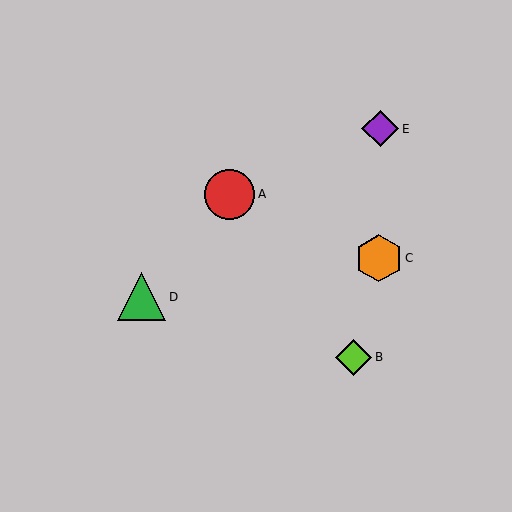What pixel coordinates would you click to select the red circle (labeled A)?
Click at (229, 194) to select the red circle A.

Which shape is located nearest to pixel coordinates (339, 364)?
The lime diamond (labeled B) at (354, 357) is nearest to that location.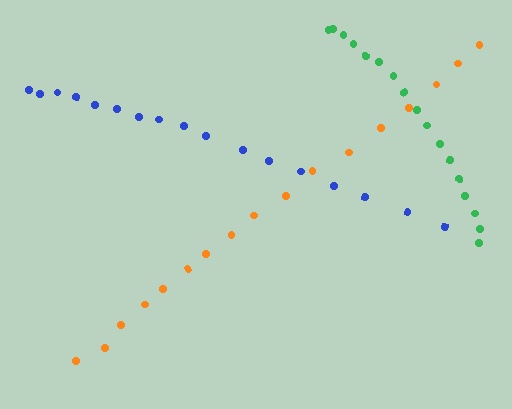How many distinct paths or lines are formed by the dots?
There are 3 distinct paths.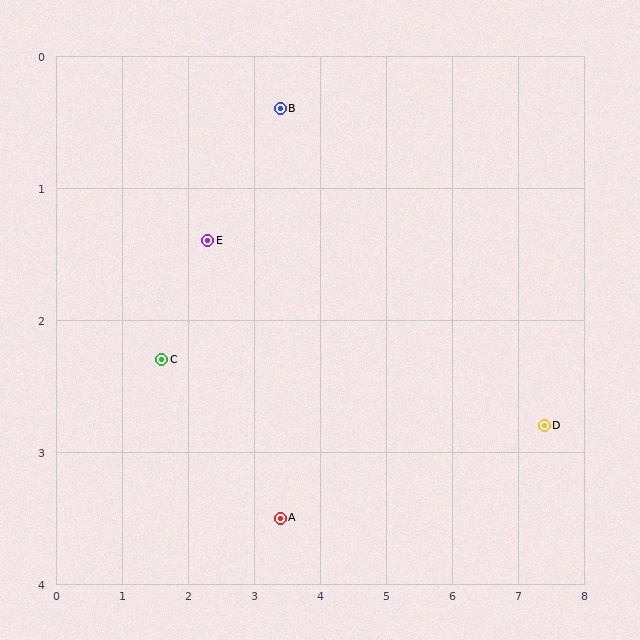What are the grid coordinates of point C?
Point C is at approximately (1.6, 2.3).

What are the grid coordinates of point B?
Point B is at approximately (3.4, 0.4).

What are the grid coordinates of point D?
Point D is at approximately (7.4, 2.8).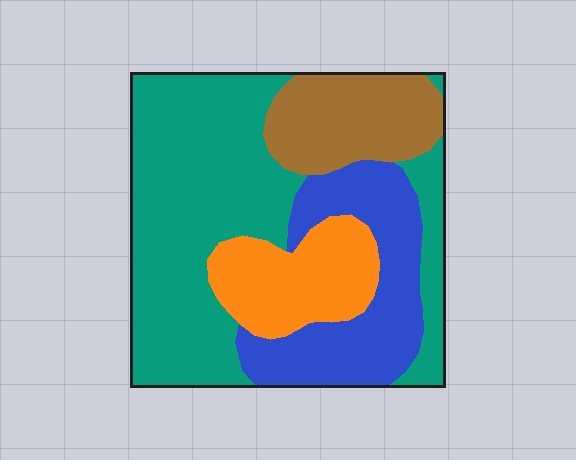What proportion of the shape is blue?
Blue covers about 20% of the shape.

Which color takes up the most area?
Teal, at roughly 45%.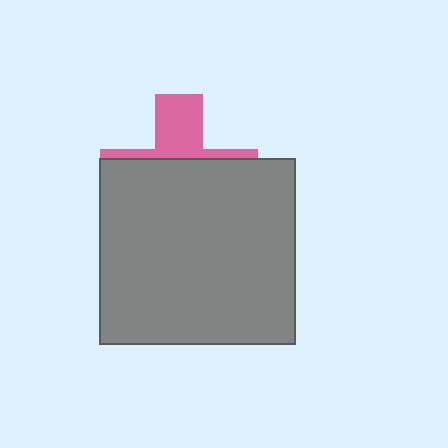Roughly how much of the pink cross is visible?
A small part of it is visible (roughly 30%).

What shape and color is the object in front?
The object in front is a gray rectangle.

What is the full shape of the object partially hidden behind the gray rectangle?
The partially hidden object is a pink cross.